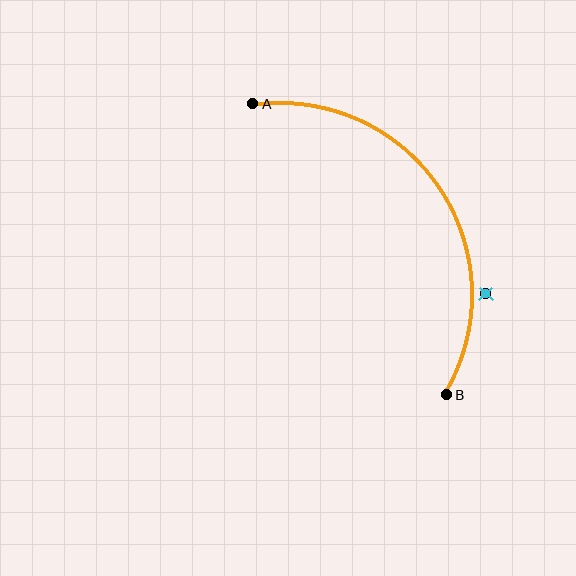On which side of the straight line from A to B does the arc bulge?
The arc bulges to the right of the straight line connecting A and B.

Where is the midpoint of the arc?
The arc midpoint is the point on the curve farthest from the straight line joining A and B. It sits to the right of that line.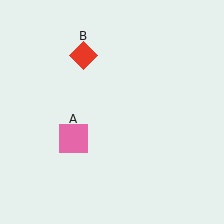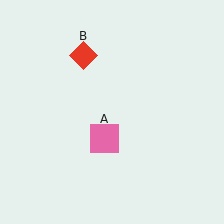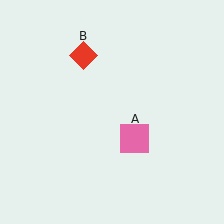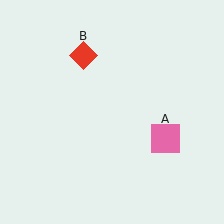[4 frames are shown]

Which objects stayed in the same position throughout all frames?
Red diamond (object B) remained stationary.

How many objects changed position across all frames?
1 object changed position: pink square (object A).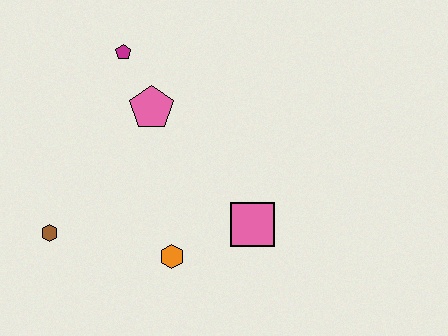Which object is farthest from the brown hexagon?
The pink square is farthest from the brown hexagon.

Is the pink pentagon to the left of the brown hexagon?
No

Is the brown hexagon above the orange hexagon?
Yes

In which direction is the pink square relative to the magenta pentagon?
The pink square is below the magenta pentagon.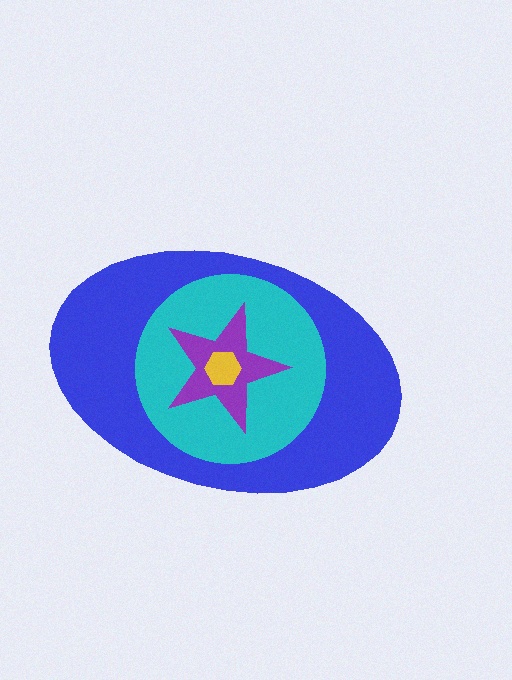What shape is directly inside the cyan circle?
The purple star.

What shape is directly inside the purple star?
The yellow hexagon.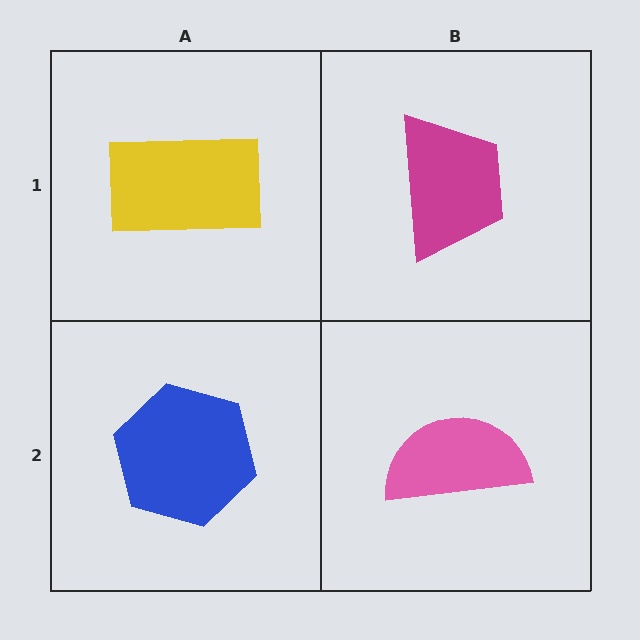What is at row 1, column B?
A magenta trapezoid.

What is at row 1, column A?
A yellow rectangle.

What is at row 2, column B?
A pink semicircle.